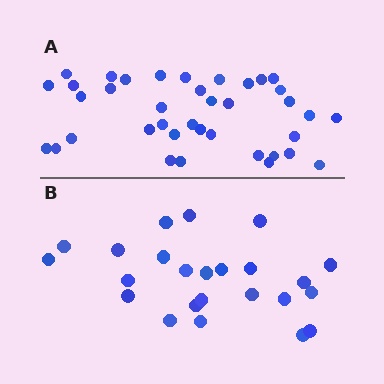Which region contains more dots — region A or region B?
Region A (the top region) has more dots.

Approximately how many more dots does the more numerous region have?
Region A has approximately 15 more dots than region B.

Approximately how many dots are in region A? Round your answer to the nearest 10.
About 40 dots. (The exact count is 38, which rounds to 40.)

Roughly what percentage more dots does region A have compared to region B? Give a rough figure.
About 60% more.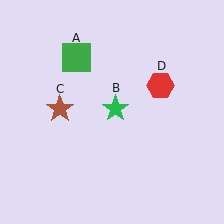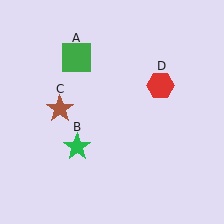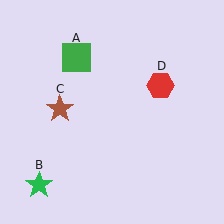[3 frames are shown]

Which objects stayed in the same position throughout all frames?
Green square (object A) and brown star (object C) and red hexagon (object D) remained stationary.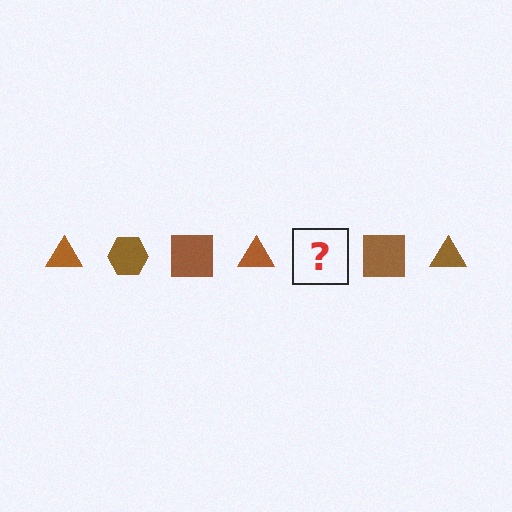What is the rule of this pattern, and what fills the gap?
The rule is that the pattern cycles through triangle, hexagon, square shapes in brown. The gap should be filled with a brown hexagon.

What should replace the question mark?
The question mark should be replaced with a brown hexagon.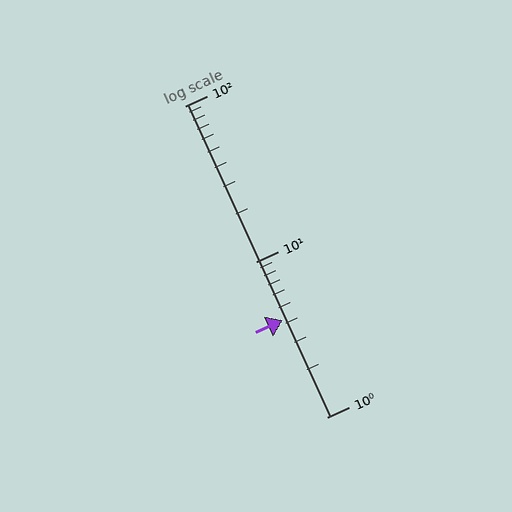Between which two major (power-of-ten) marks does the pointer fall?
The pointer is between 1 and 10.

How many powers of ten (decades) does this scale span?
The scale spans 2 decades, from 1 to 100.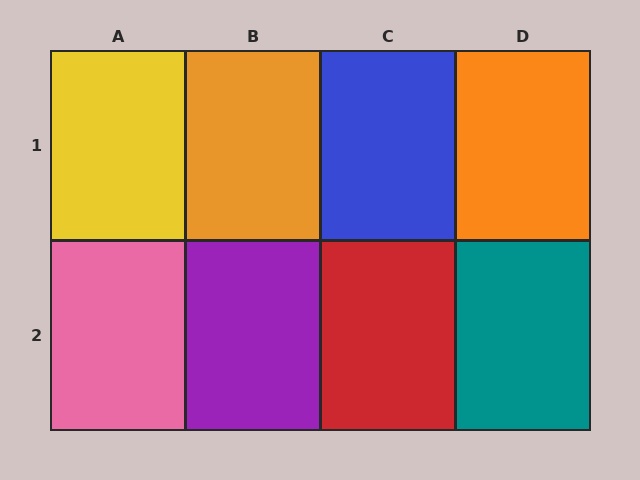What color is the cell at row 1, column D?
Orange.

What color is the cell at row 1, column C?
Blue.